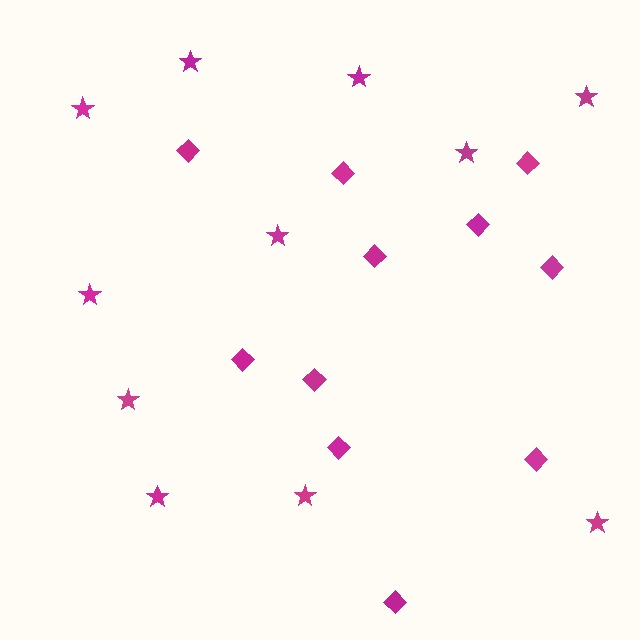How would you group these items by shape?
There are 2 groups: one group of stars (11) and one group of diamonds (11).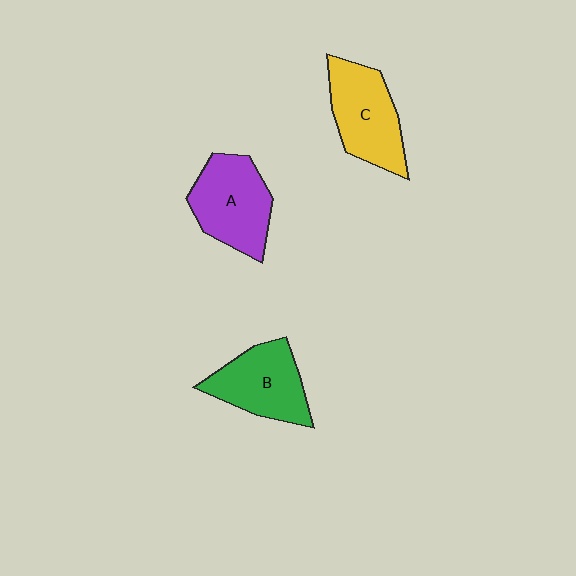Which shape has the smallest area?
Shape B (green).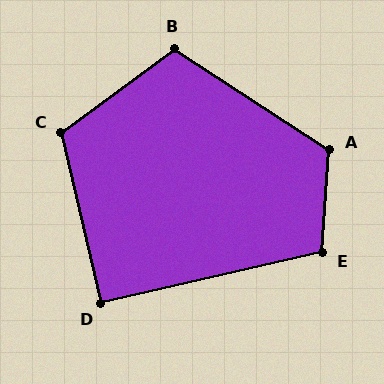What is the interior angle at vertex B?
Approximately 111 degrees (obtuse).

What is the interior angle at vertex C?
Approximately 113 degrees (obtuse).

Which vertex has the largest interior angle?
A, at approximately 119 degrees.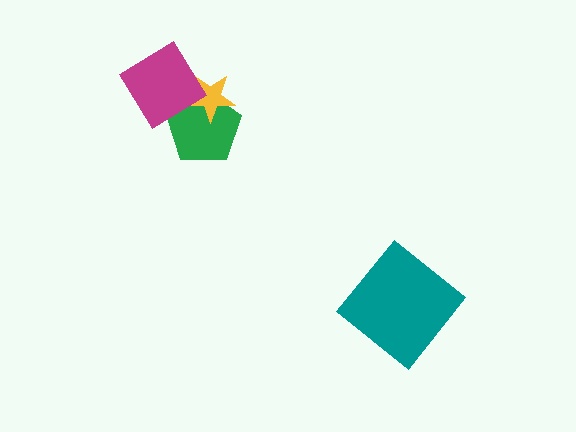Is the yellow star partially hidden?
Yes, it is partially covered by another shape.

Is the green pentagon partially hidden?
Yes, it is partially covered by another shape.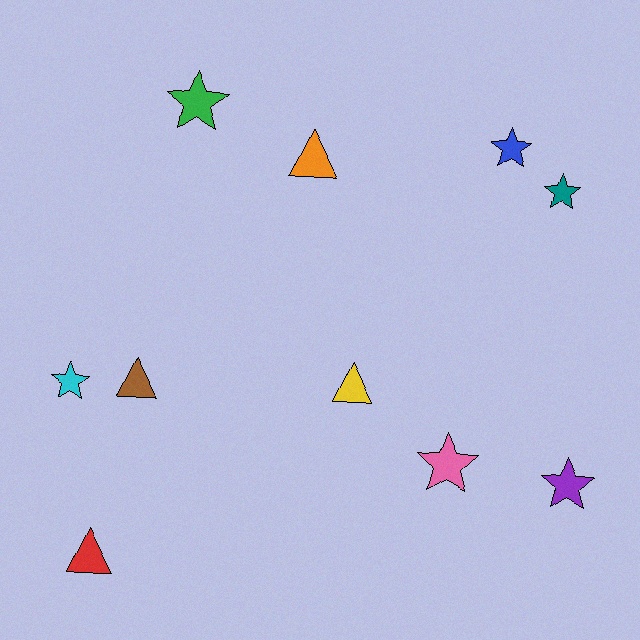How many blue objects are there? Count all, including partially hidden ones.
There is 1 blue object.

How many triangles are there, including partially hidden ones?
There are 4 triangles.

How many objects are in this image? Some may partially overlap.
There are 10 objects.